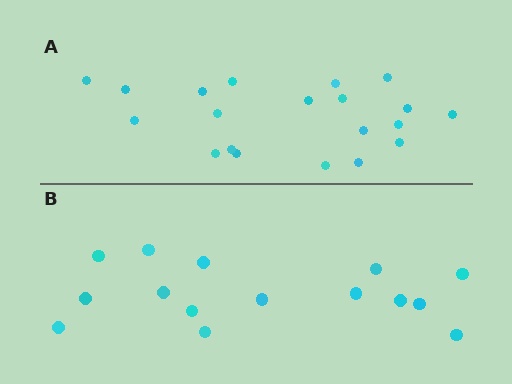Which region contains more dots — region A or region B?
Region A (the top region) has more dots.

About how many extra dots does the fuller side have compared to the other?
Region A has about 5 more dots than region B.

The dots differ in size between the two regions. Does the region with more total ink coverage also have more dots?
No. Region B has more total ink coverage because its dots are larger, but region A actually contains more individual dots. Total area can be misleading — the number of items is what matters here.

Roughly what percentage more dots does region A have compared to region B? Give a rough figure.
About 35% more.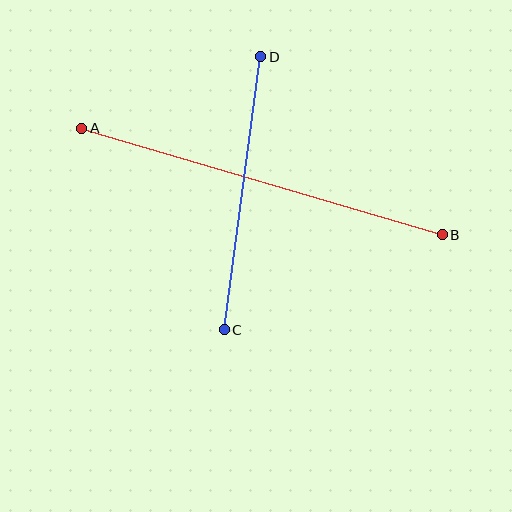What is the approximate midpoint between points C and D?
The midpoint is at approximately (242, 193) pixels.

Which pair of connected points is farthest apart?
Points A and B are farthest apart.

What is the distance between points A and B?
The distance is approximately 376 pixels.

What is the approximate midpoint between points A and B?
The midpoint is at approximately (262, 182) pixels.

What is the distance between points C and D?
The distance is approximately 275 pixels.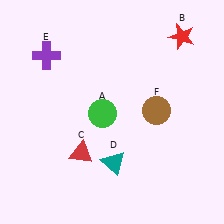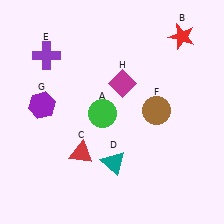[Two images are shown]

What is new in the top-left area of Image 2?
A purple hexagon (G) was added in the top-left area of Image 2.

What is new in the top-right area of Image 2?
A magenta diamond (H) was added in the top-right area of Image 2.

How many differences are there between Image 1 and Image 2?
There are 2 differences between the two images.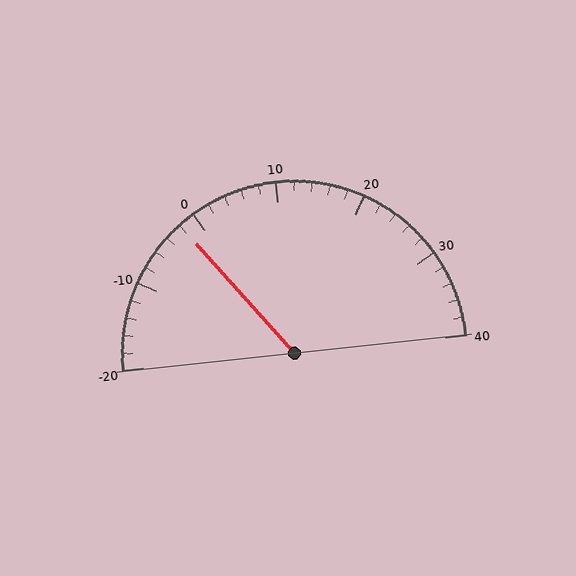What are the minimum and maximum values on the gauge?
The gauge ranges from -20 to 40.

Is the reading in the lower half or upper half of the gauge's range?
The reading is in the lower half of the range (-20 to 40).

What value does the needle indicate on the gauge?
The needle indicates approximately -2.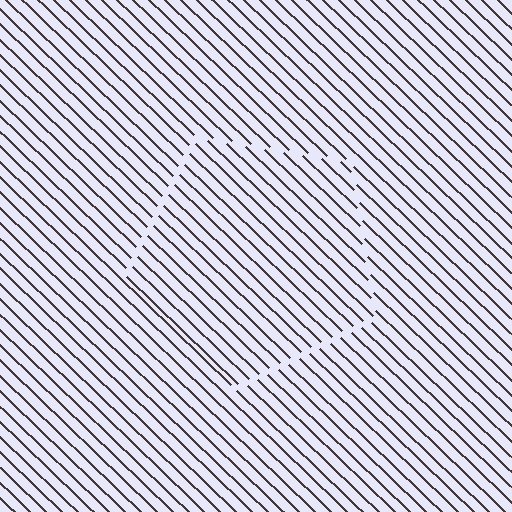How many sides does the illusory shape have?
5 sides — the line-ends trace a pentagon.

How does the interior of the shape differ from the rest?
The interior of the shape contains the same grating, shifted by half a period — the contour is defined by the phase discontinuity where line-ends from the inner and outer gratings abut.